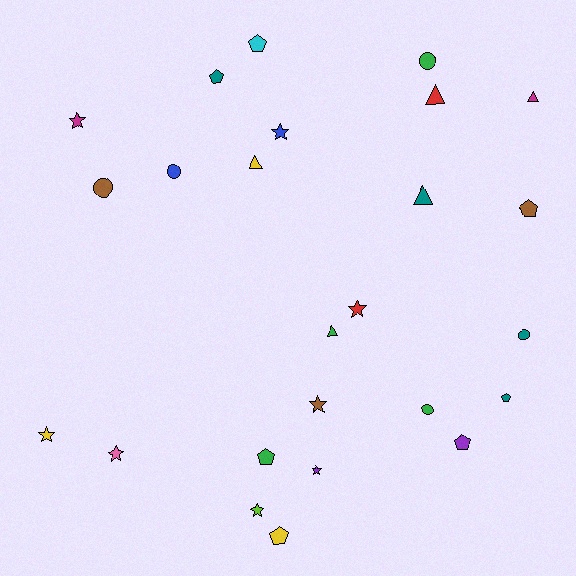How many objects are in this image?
There are 25 objects.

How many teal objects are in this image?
There are 4 teal objects.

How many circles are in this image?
There are 5 circles.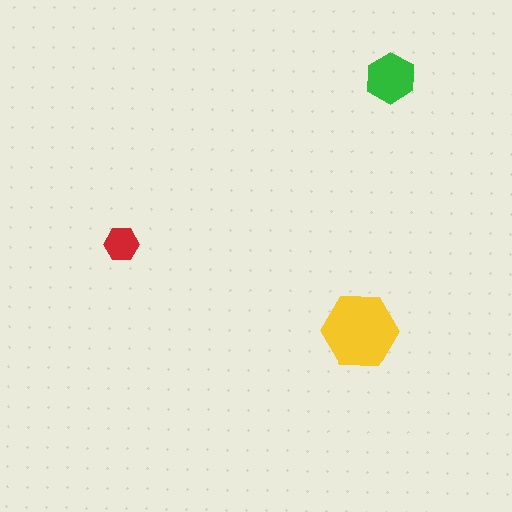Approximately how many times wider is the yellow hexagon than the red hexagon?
About 2 times wider.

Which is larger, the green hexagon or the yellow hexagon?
The yellow one.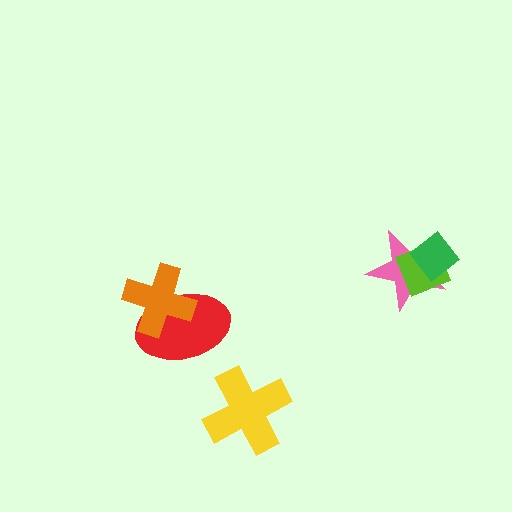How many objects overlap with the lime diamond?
2 objects overlap with the lime diamond.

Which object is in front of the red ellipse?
The orange cross is in front of the red ellipse.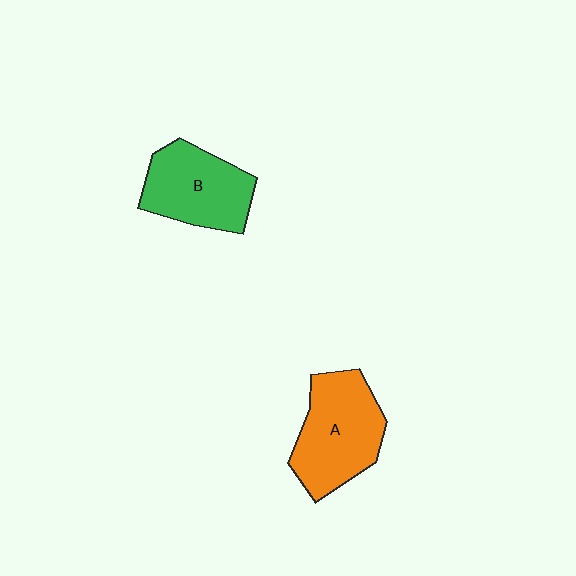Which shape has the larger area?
Shape A (orange).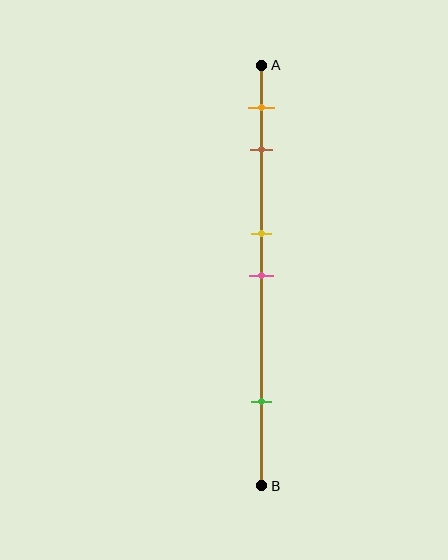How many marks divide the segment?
There are 5 marks dividing the segment.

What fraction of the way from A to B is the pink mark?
The pink mark is approximately 50% (0.5) of the way from A to B.